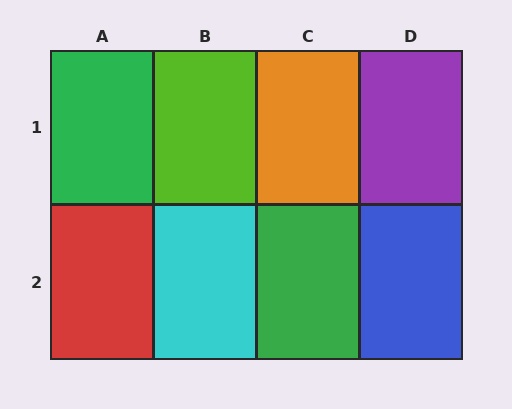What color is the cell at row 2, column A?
Red.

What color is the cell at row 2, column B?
Cyan.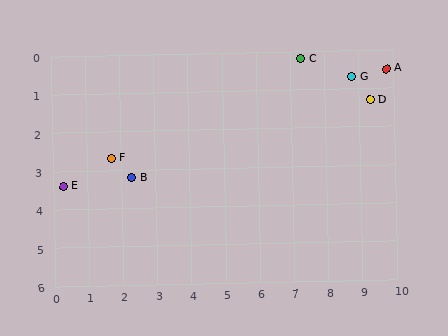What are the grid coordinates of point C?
Point C is at approximately (7.3, 0.2).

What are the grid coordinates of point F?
Point F is at approximately (1.7, 2.7).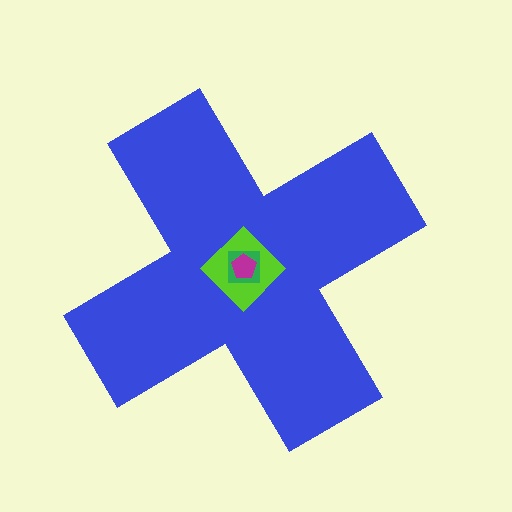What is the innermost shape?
The magenta pentagon.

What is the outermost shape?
The blue cross.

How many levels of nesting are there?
4.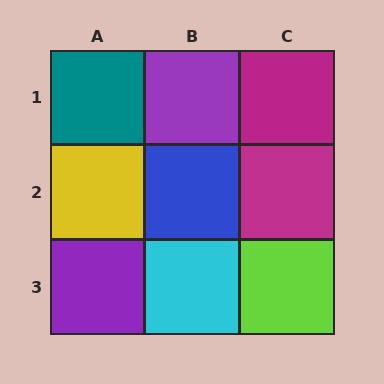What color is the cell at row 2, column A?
Yellow.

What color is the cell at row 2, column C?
Magenta.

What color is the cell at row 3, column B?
Cyan.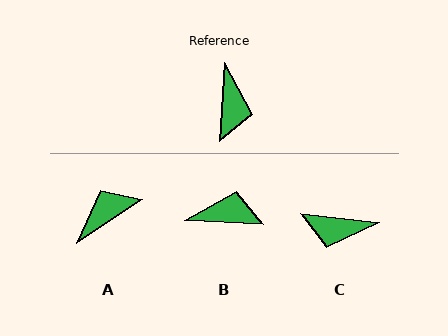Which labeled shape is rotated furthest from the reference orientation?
A, about 128 degrees away.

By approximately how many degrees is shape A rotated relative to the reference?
Approximately 128 degrees counter-clockwise.